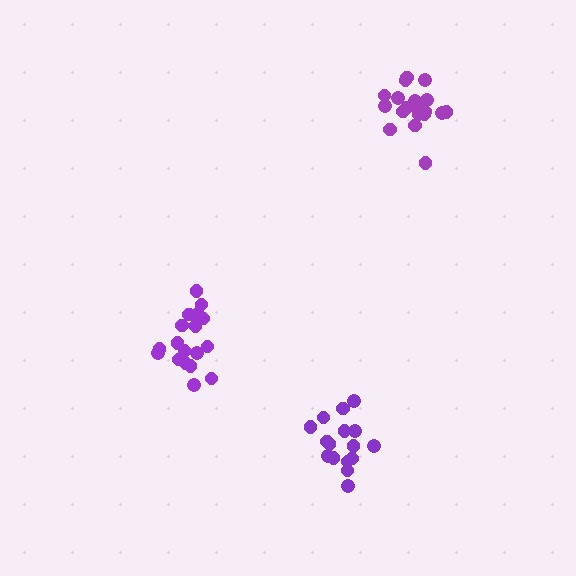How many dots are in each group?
Group 1: 19 dots, Group 2: 16 dots, Group 3: 18 dots (53 total).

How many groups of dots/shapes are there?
There are 3 groups.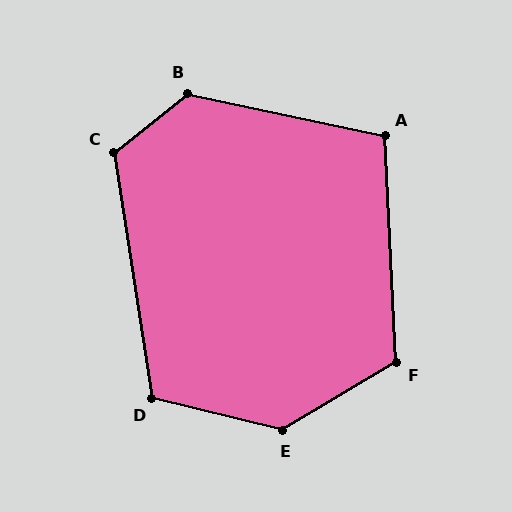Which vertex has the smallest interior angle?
A, at approximately 105 degrees.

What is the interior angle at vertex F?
Approximately 118 degrees (obtuse).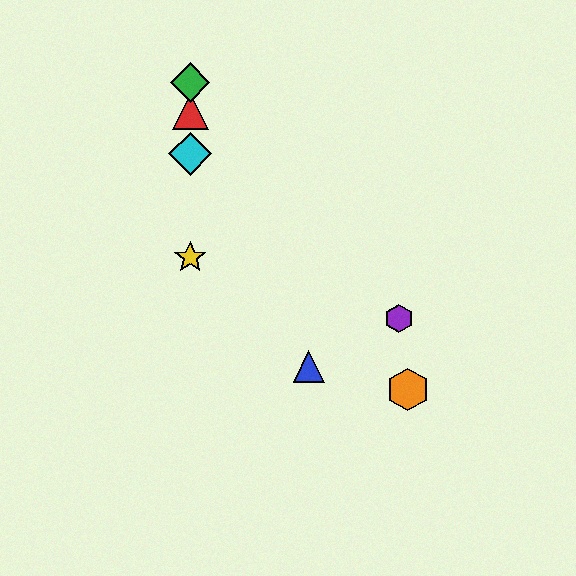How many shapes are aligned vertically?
4 shapes (the red triangle, the green diamond, the yellow star, the cyan diamond) are aligned vertically.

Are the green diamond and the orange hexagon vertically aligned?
No, the green diamond is at x≈190 and the orange hexagon is at x≈408.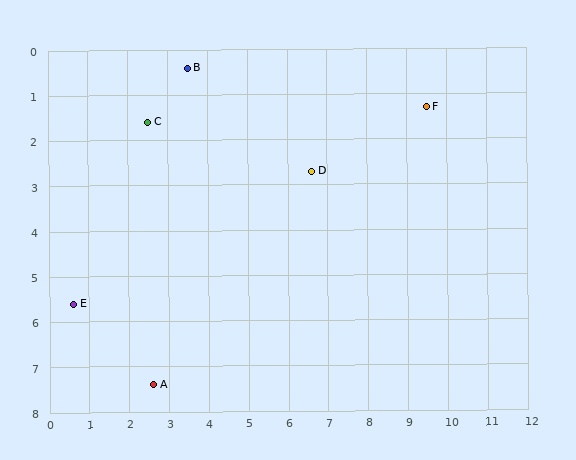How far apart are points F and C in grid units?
Points F and C are about 7.0 grid units apart.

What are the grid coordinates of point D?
Point D is at approximately (6.6, 2.7).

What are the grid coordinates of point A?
Point A is at approximately (2.6, 7.4).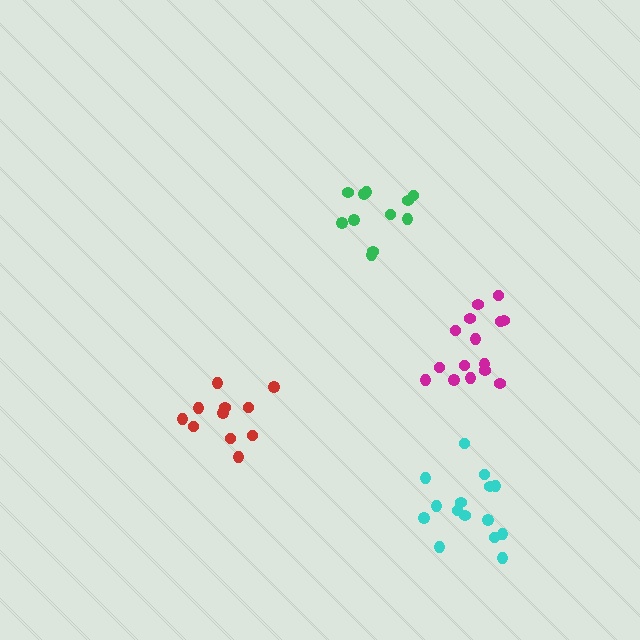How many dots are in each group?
Group 1: 11 dots, Group 2: 15 dots, Group 3: 11 dots, Group 4: 15 dots (52 total).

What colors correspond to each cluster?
The clusters are colored: red, magenta, green, cyan.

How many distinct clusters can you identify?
There are 4 distinct clusters.